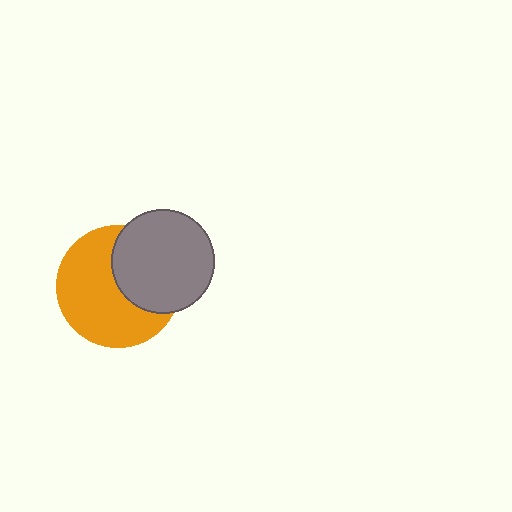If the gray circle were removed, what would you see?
You would see the complete orange circle.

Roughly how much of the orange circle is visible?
About half of it is visible (roughly 62%).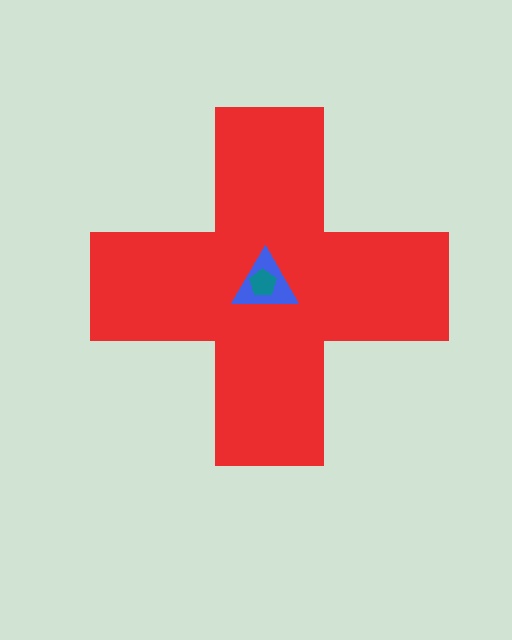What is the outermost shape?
The red cross.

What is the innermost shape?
The teal pentagon.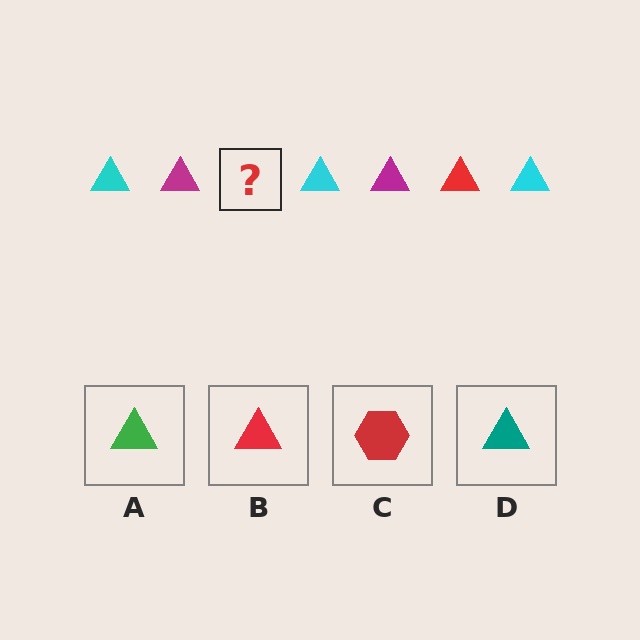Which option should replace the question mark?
Option B.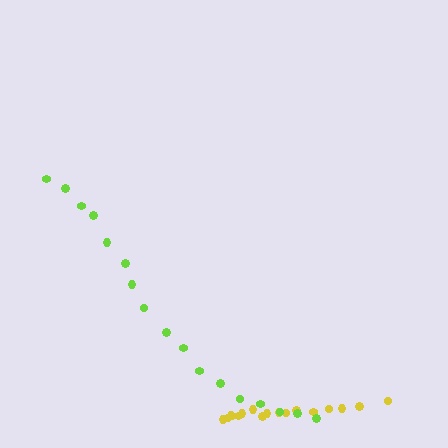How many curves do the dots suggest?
There are 2 distinct paths.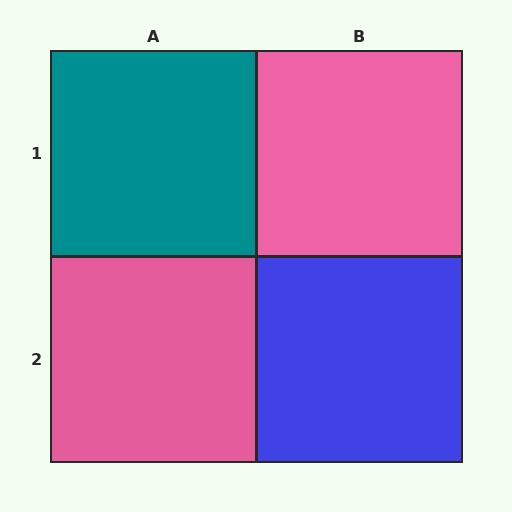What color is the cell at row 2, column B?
Blue.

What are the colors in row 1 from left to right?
Teal, pink.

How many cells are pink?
2 cells are pink.